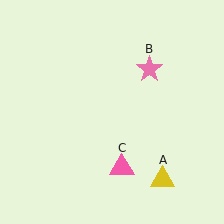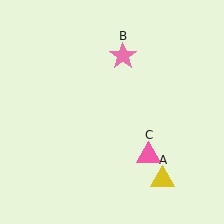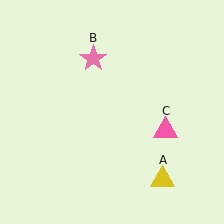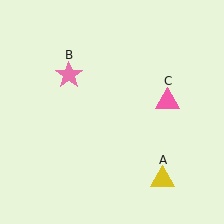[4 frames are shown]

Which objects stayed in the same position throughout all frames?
Yellow triangle (object A) remained stationary.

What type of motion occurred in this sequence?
The pink star (object B), pink triangle (object C) rotated counterclockwise around the center of the scene.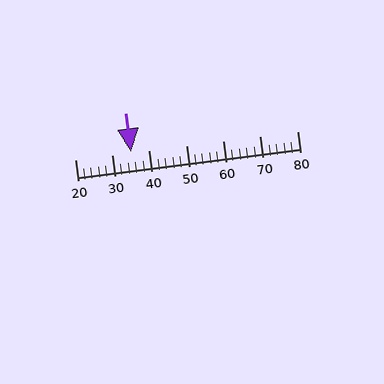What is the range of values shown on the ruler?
The ruler shows values from 20 to 80.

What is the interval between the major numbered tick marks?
The major tick marks are spaced 10 units apart.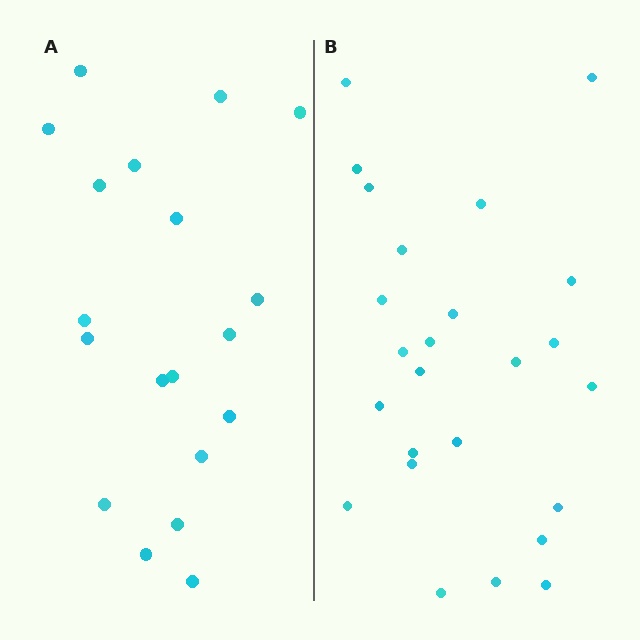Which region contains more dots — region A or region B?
Region B (the right region) has more dots.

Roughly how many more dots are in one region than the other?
Region B has about 6 more dots than region A.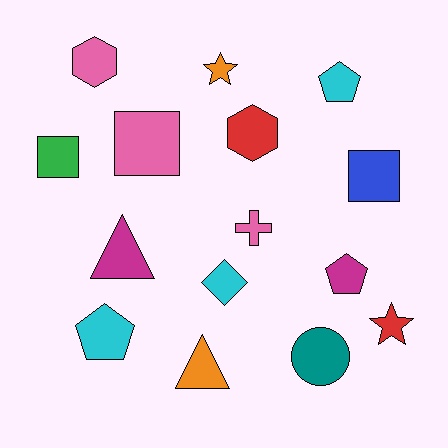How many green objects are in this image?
There is 1 green object.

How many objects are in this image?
There are 15 objects.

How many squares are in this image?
There are 3 squares.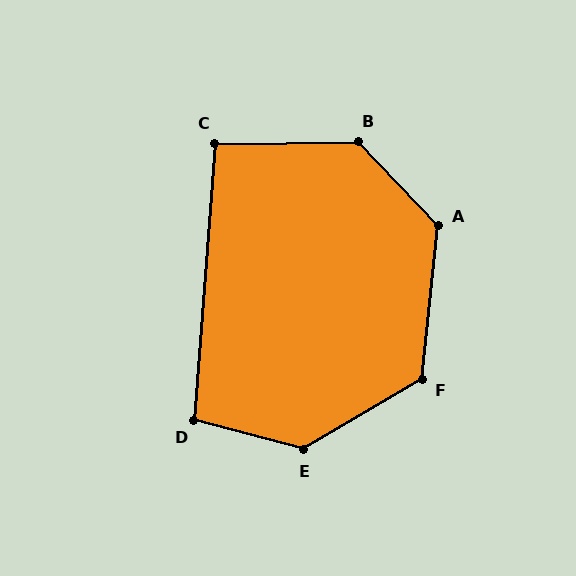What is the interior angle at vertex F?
Approximately 126 degrees (obtuse).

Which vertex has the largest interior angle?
E, at approximately 134 degrees.